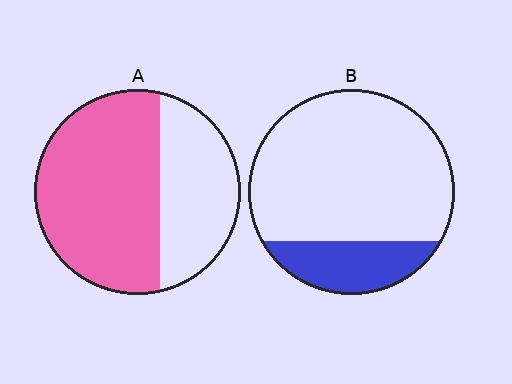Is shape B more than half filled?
No.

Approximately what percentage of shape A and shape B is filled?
A is approximately 65% and B is approximately 20%.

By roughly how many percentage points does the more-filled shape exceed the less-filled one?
By roughly 45 percentage points (A over B).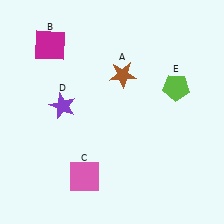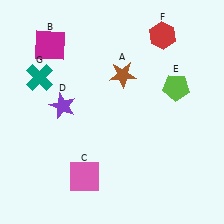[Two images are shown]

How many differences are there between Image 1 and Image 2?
There are 2 differences between the two images.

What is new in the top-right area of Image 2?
A red hexagon (F) was added in the top-right area of Image 2.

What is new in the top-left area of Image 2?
A teal cross (G) was added in the top-left area of Image 2.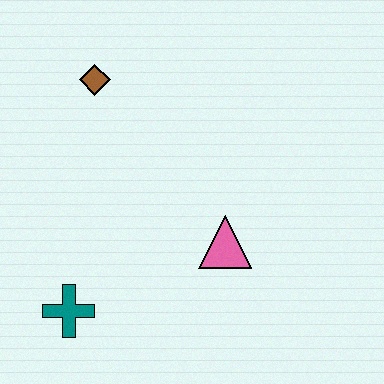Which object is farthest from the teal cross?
The brown diamond is farthest from the teal cross.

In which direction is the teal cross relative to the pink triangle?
The teal cross is to the left of the pink triangle.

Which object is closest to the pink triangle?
The teal cross is closest to the pink triangle.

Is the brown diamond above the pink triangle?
Yes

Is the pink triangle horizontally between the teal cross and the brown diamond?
No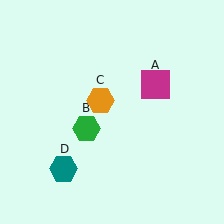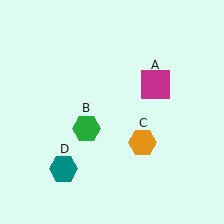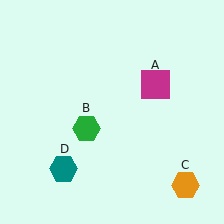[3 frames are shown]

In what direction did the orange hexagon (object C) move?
The orange hexagon (object C) moved down and to the right.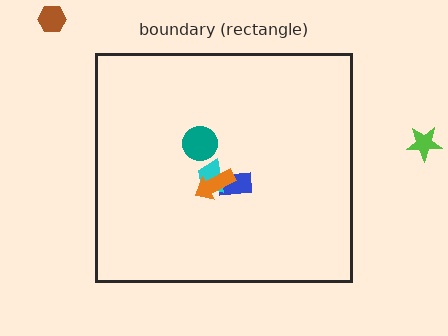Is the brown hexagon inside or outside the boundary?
Outside.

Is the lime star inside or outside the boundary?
Outside.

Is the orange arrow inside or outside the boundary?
Inside.